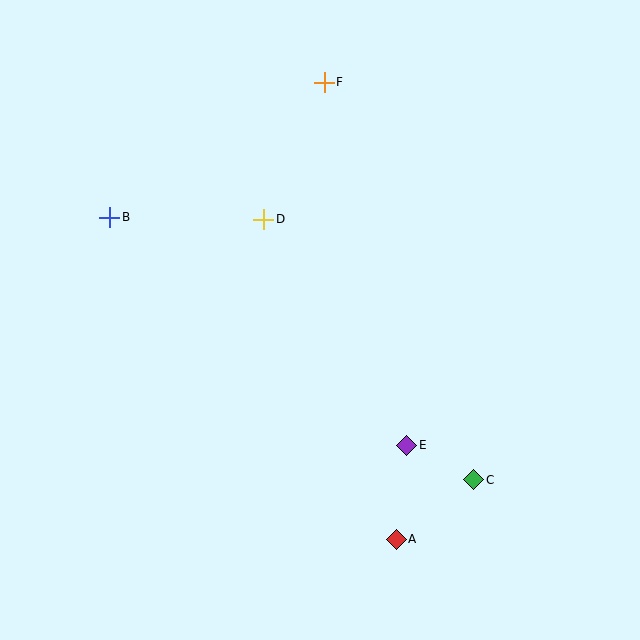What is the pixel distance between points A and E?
The distance between A and E is 94 pixels.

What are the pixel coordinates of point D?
Point D is at (264, 219).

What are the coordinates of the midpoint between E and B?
The midpoint between E and B is at (258, 331).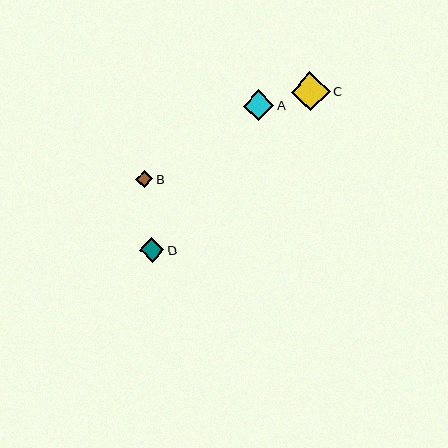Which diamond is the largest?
Diamond C is the largest with a size of approximately 39 pixels.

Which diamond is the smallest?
Diamond B is the smallest with a size of approximately 17 pixels.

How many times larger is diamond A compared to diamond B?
Diamond A is approximately 1.8 times the size of diamond B.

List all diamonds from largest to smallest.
From largest to smallest: C, A, D, B.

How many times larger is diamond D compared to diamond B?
Diamond D is approximately 1.4 times the size of diamond B.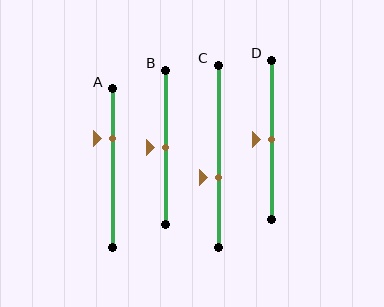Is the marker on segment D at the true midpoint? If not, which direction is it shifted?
Yes, the marker on segment D is at the true midpoint.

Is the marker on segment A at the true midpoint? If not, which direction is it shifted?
No, the marker on segment A is shifted upward by about 18% of the segment length.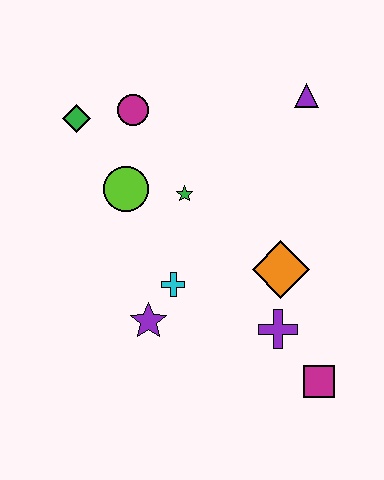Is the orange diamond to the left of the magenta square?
Yes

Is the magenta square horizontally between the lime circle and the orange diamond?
No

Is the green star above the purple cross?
Yes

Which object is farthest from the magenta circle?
The magenta square is farthest from the magenta circle.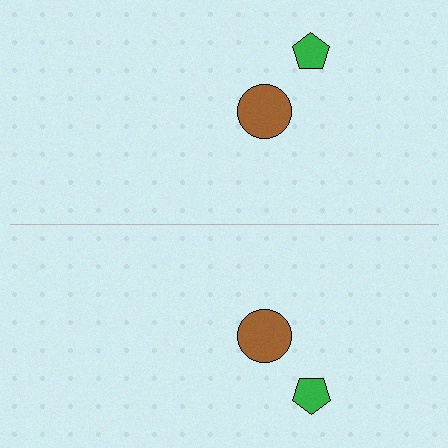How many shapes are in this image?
There are 4 shapes in this image.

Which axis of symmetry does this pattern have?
The pattern has a horizontal axis of symmetry running through the center of the image.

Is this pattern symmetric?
Yes, this pattern has bilateral (reflection) symmetry.